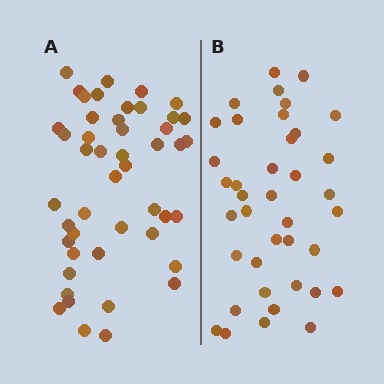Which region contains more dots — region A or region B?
Region A (the left region) has more dots.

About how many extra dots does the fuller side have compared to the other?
Region A has roughly 8 or so more dots than region B.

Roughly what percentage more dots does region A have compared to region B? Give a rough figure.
About 20% more.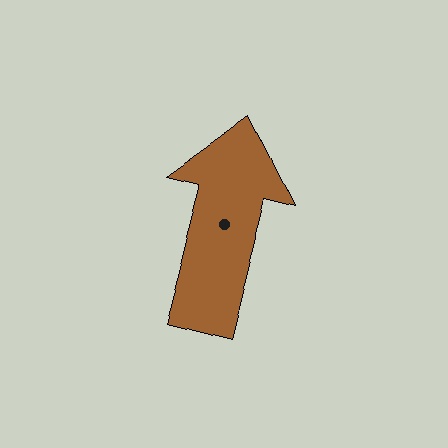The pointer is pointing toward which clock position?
Roughly 12 o'clock.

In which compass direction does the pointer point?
North.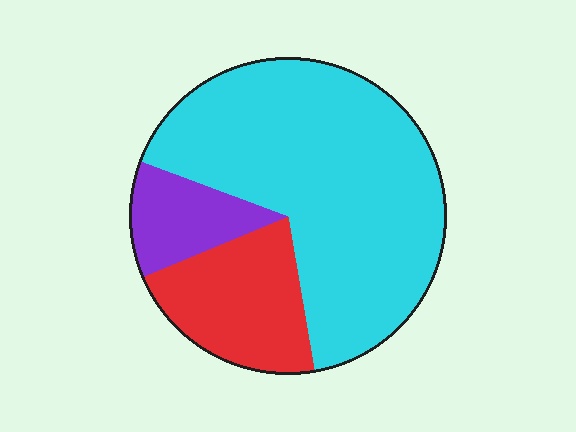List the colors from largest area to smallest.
From largest to smallest: cyan, red, purple.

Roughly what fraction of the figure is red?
Red takes up about one fifth (1/5) of the figure.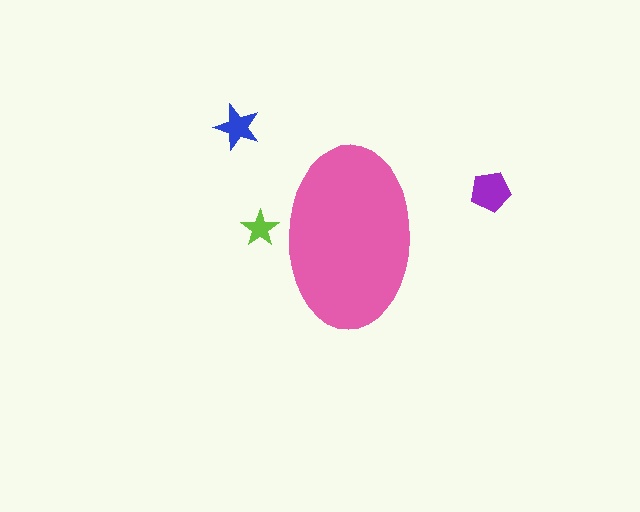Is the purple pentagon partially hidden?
No, the purple pentagon is fully visible.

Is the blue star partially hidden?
No, the blue star is fully visible.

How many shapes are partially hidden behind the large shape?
1 shape is partially hidden.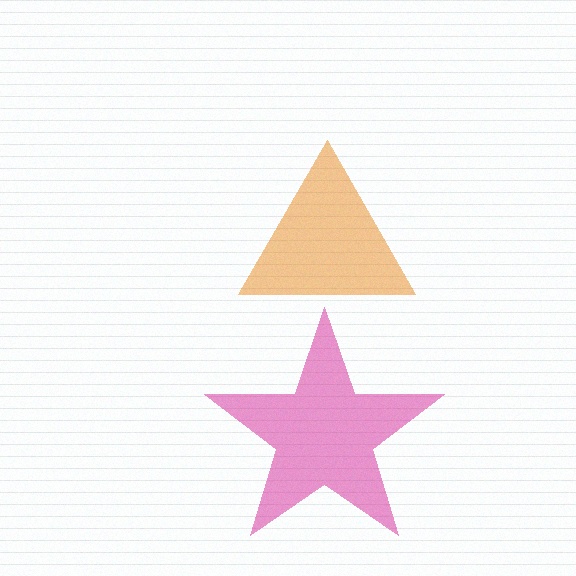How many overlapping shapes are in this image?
There are 2 overlapping shapes in the image.